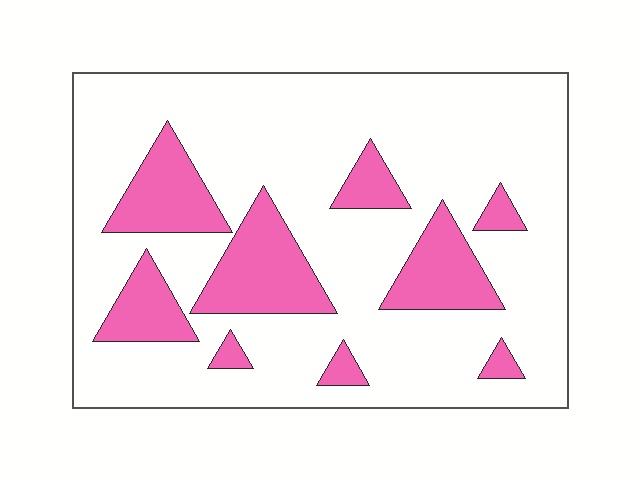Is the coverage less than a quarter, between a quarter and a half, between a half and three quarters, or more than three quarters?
Less than a quarter.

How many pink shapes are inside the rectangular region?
9.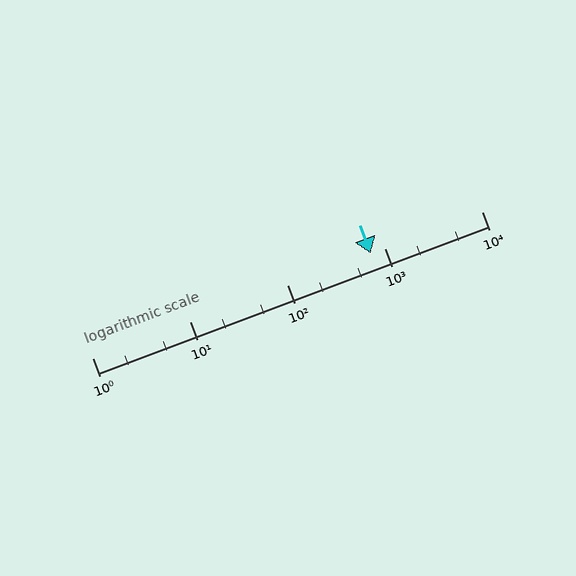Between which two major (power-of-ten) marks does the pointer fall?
The pointer is between 100 and 1000.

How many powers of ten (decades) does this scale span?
The scale spans 4 decades, from 1 to 10000.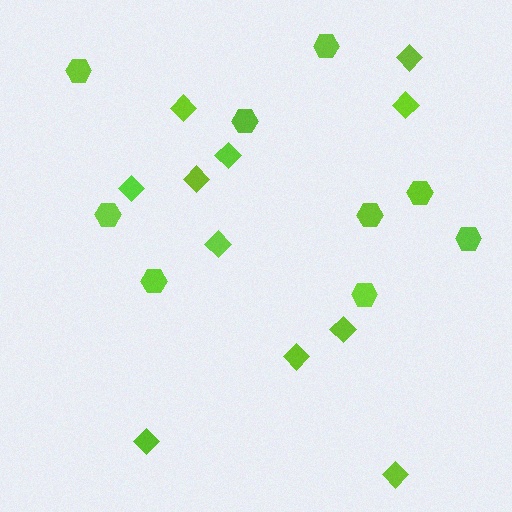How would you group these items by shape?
There are 2 groups: one group of hexagons (9) and one group of diamonds (11).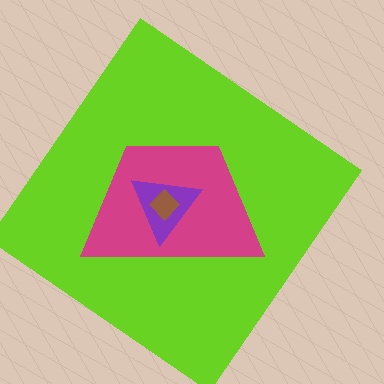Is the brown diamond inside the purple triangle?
Yes.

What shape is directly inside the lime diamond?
The magenta trapezoid.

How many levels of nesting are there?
4.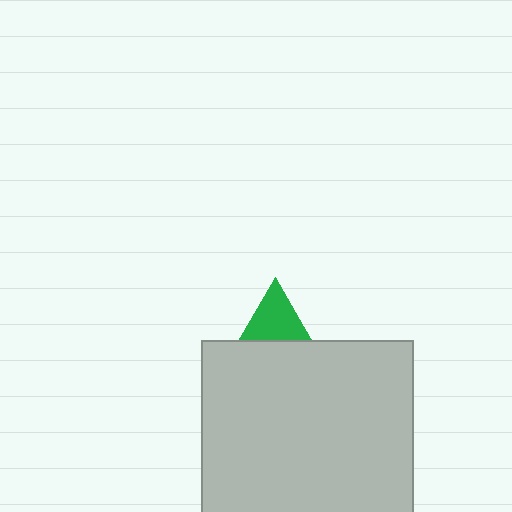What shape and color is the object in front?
The object in front is a light gray square.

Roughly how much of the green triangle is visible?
A small part of it is visible (roughly 42%).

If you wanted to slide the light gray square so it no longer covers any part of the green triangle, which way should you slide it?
Slide it down — that is the most direct way to separate the two shapes.